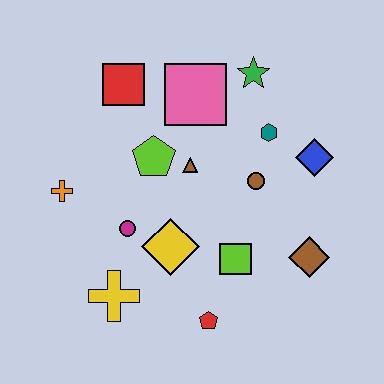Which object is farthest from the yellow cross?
The green star is farthest from the yellow cross.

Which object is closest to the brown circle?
The teal hexagon is closest to the brown circle.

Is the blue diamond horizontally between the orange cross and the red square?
No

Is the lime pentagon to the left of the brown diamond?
Yes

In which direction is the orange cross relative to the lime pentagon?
The orange cross is to the left of the lime pentagon.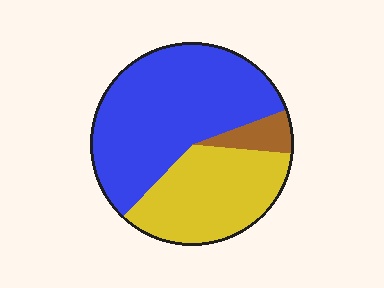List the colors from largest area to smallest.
From largest to smallest: blue, yellow, brown.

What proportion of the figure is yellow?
Yellow takes up about one third (1/3) of the figure.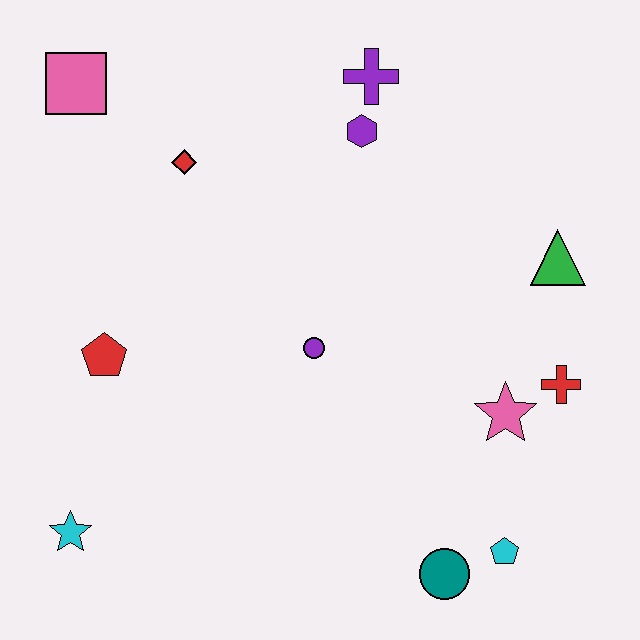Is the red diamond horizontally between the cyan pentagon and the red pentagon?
Yes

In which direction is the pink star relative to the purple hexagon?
The pink star is below the purple hexagon.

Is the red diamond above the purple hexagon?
No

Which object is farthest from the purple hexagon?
The cyan star is farthest from the purple hexagon.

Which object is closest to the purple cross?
The purple hexagon is closest to the purple cross.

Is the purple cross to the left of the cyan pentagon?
Yes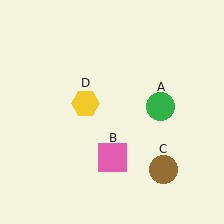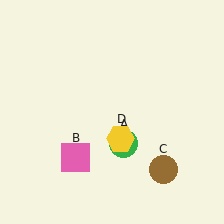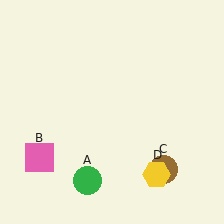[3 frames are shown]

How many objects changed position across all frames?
3 objects changed position: green circle (object A), pink square (object B), yellow hexagon (object D).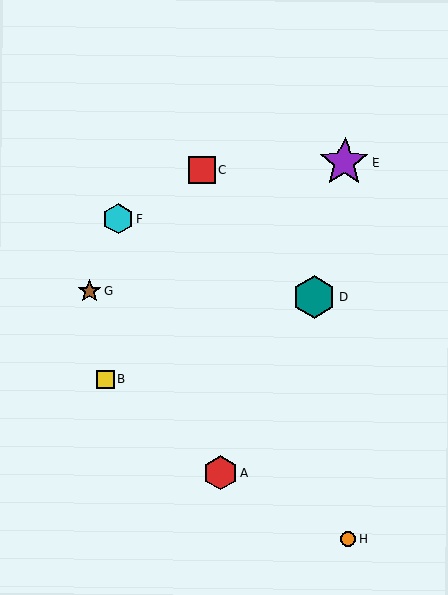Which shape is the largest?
The purple star (labeled E) is the largest.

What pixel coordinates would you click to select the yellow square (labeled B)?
Click at (106, 379) to select the yellow square B.